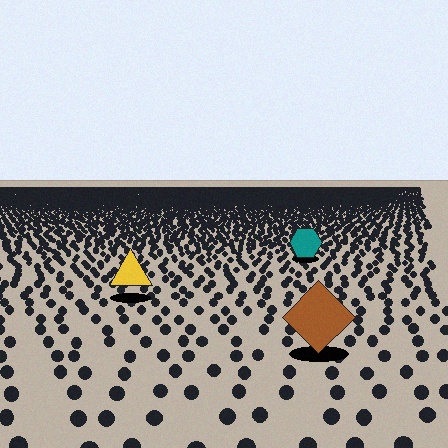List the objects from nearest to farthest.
From nearest to farthest: the brown diamond, the yellow triangle, the teal hexagon.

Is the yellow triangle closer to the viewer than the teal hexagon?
Yes. The yellow triangle is closer — you can tell from the texture gradient: the ground texture is coarser near it.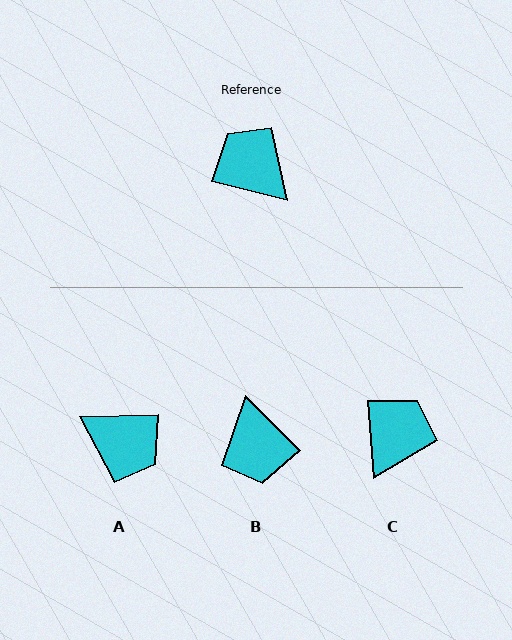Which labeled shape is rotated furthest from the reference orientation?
A, about 164 degrees away.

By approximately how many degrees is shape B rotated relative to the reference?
Approximately 149 degrees counter-clockwise.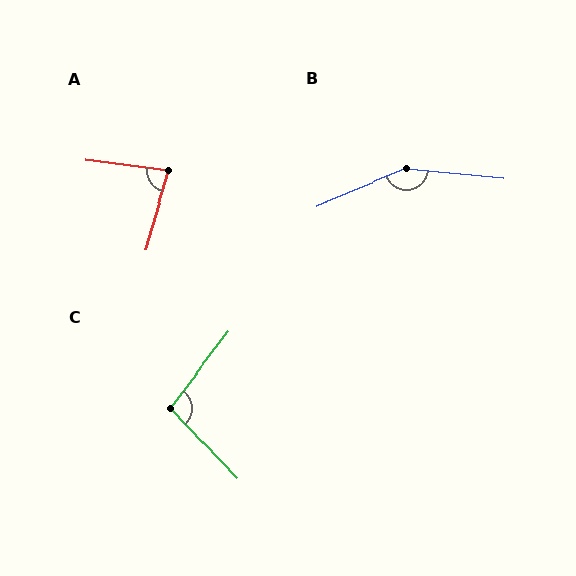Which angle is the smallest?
A, at approximately 81 degrees.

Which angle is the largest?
B, at approximately 152 degrees.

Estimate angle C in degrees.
Approximately 99 degrees.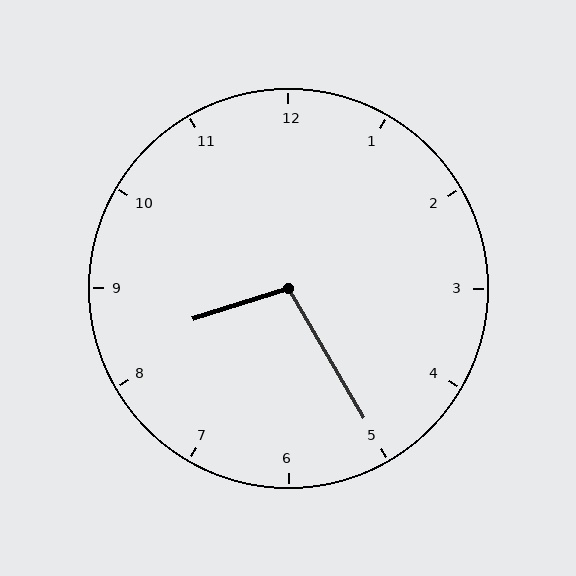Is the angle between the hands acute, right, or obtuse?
It is obtuse.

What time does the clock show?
8:25.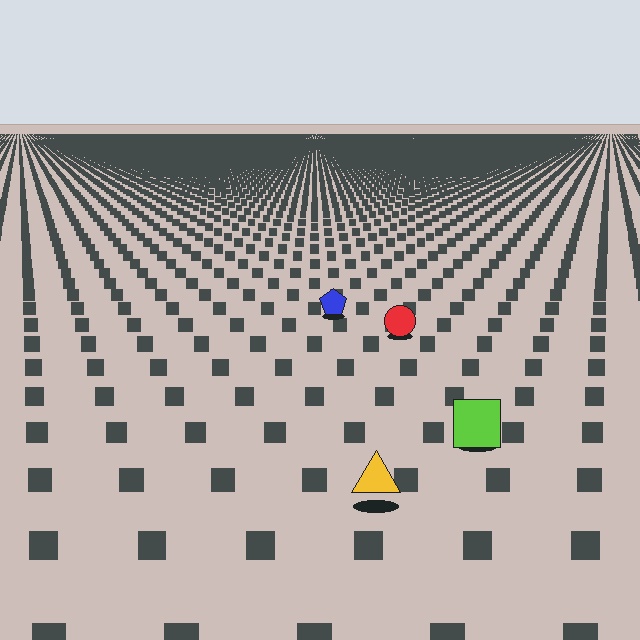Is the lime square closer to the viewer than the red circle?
Yes. The lime square is closer — you can tell from the texture gradient: the ground texture is coarser near it.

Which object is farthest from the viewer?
The blue pentagon is farthest from the viewer. It appears smaller and the ground texture around it is denser.